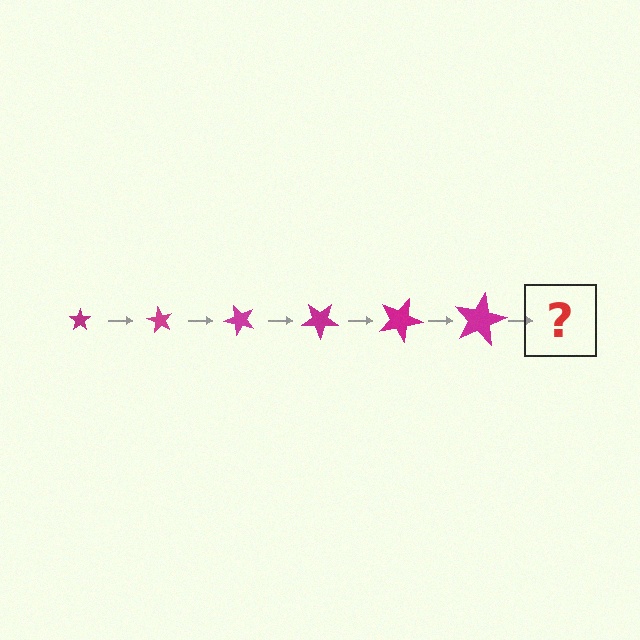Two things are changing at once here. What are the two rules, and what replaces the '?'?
The two rules are that the star grows larger each step and it rotates 60 degrees each step. The '?' should be a star, larger than the previous one and rotated 360 degrees from the start.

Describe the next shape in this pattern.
It should be a star, larger than the previous one and rotated 360 degrees from the start.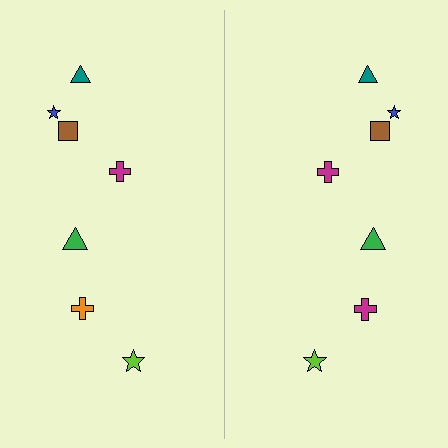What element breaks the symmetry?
The magenta cross on the right side breaks the symmetry — its mirror counterpart is orange.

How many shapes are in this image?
There are 14 shapes in this image.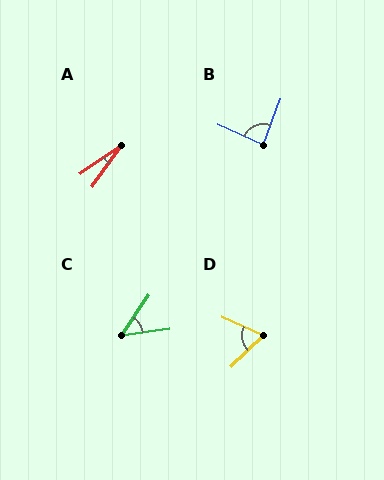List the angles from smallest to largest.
A (21°), C (49°), D (68°), B (86°).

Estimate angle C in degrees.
Approximately 49 degrees.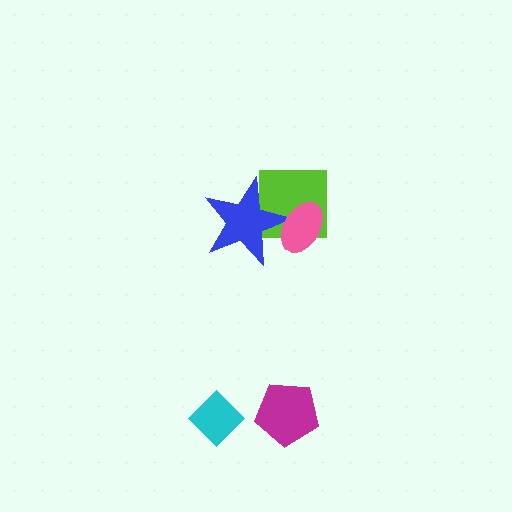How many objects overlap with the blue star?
2 objects overlap with the blue star.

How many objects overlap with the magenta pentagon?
0 objects overlap with the magenta pentagon.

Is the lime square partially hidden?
Yes, it is partially covered by another shape.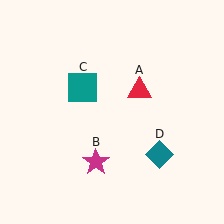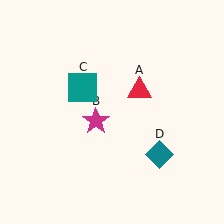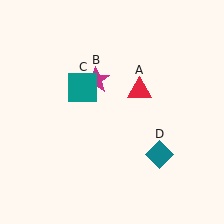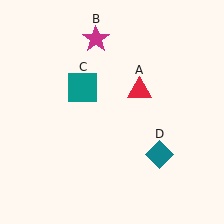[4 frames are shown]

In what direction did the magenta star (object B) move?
The magenta star (object B) moved up.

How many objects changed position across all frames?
1 object changed position: magenta star (object B).